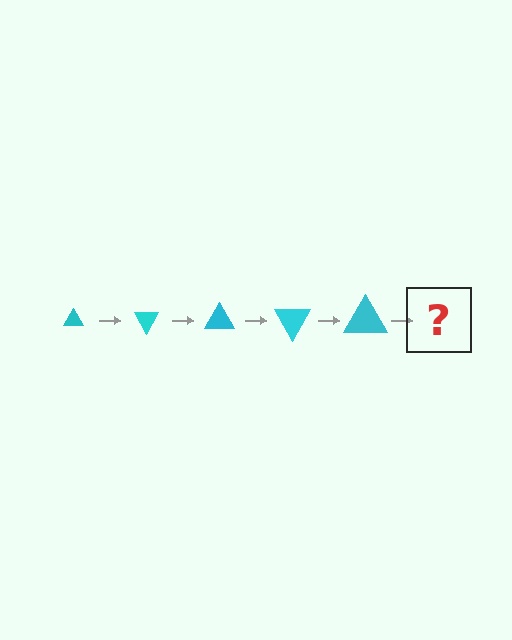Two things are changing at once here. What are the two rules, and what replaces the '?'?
The two rules are that the triangle grows larger each step and it rotates 60 degrees each step. The '?' should be a triangle, larger than the previous one and rotated 300 degrees from the start.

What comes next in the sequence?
The next element should be a triangle, larger than the previous one and rotated 300 degrees from the start.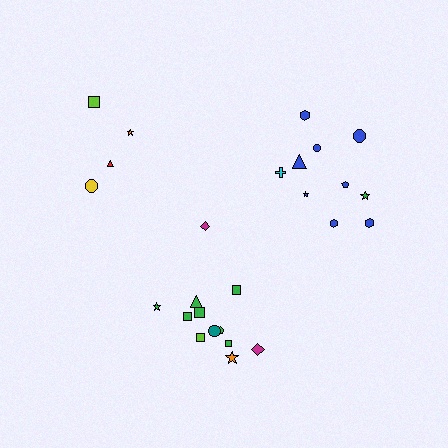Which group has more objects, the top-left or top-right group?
The top-right group.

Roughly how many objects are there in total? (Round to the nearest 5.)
Roughly 25 objects in total.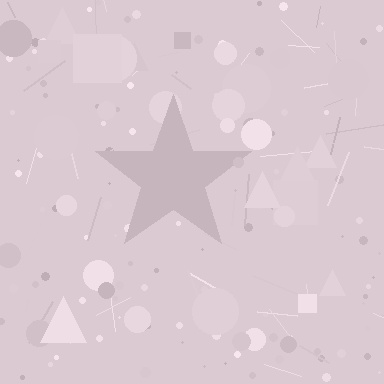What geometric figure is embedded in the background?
A star is embedded in the background.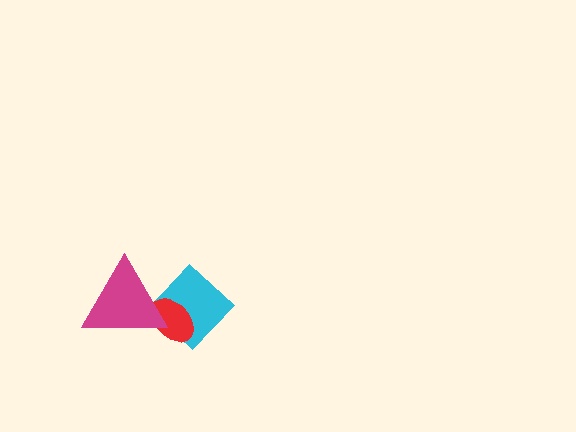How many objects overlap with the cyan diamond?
2 objects overlap with the cyan diamond.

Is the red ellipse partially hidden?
Yes, it is partially covered by another shape.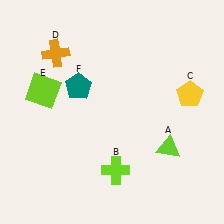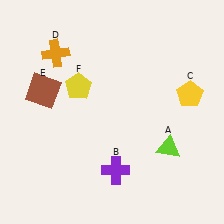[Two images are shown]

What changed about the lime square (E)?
In Image 1, E is lime. In Image 2, it changed to brown.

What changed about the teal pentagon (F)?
In Image 1, F is teal. In Image 2, it changed to yellow.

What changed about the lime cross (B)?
In Image 1, B is lime. In Image 2, it changed to purple.